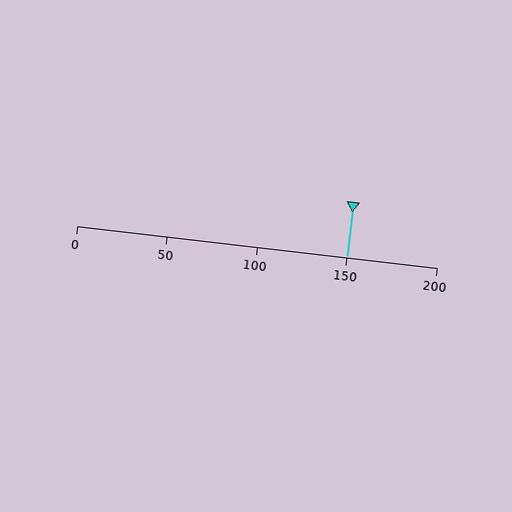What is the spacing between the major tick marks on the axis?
The major ticks are spaced 50 apart.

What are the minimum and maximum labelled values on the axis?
The axis runs from 0 to 200.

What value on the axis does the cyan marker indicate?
The marker indicates approximately 150.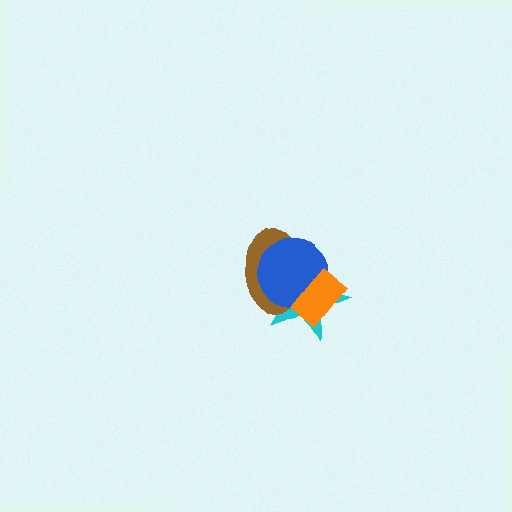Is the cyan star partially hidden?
Yes, it is partially covered by another shape.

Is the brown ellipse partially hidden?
Yes, it is partially covered by another shape.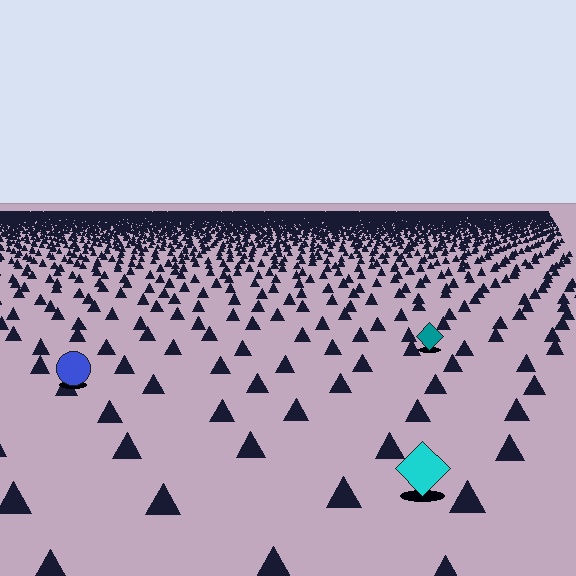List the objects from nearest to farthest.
From nearest to farthest: the cyan diamond, the blue circle, the teal diamond.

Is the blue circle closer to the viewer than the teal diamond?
Yes. The blue circle is closer — you can tell from the texture gradient: the ground texture is coarser near it.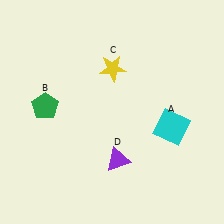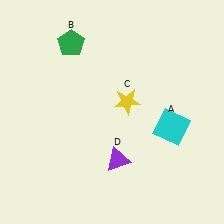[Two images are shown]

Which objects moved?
The objects that moved are: the green pentagon (B), the yellow star (C).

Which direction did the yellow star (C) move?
The yellow star (C) moved down.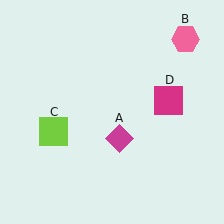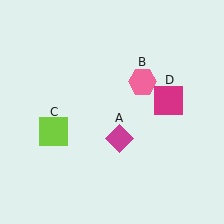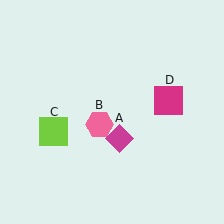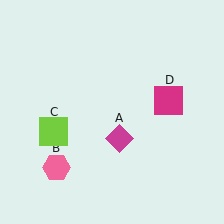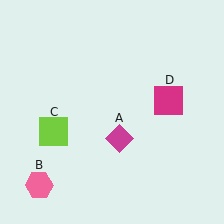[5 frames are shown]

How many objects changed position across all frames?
1 object changed position: pink hexagon (object B).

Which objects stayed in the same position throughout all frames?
Magenta diamond (object A) and lime square (object C) and magenta square (object D) remained stationary.